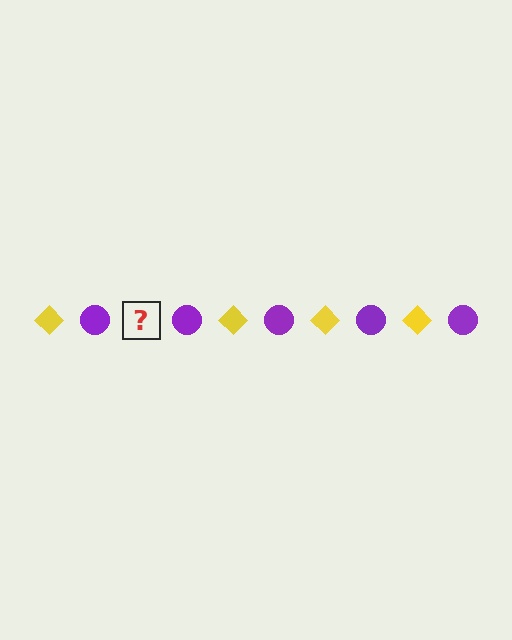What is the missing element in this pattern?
The missing element is a yellow diamond.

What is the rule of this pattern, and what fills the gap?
The rule is that the pattern alternates between yellow diamond and purple circle. The gap should be filled with a yellow diamond.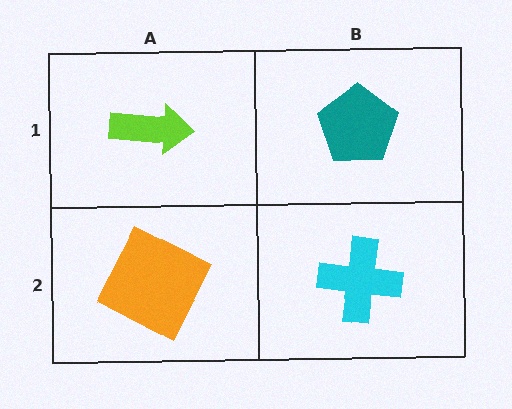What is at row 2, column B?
A cyan cross.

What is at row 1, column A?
A lime arrow.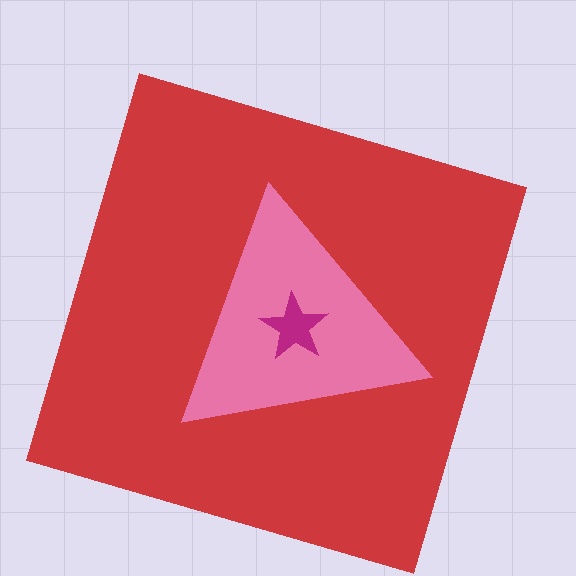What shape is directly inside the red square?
The pink triangle.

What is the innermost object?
The magenta star.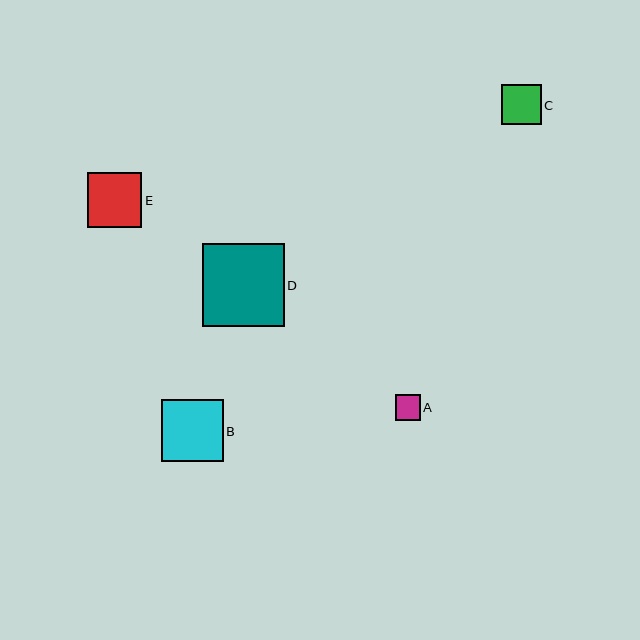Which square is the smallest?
Square A is the smallest with a size of approximately 25 pixels.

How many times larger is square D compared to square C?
Square D is approximately 2.1 times the size of square C.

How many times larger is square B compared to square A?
Square B is approximately 2.4 times the size of square A.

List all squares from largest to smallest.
From largest to smallest: D, B, E, C, A.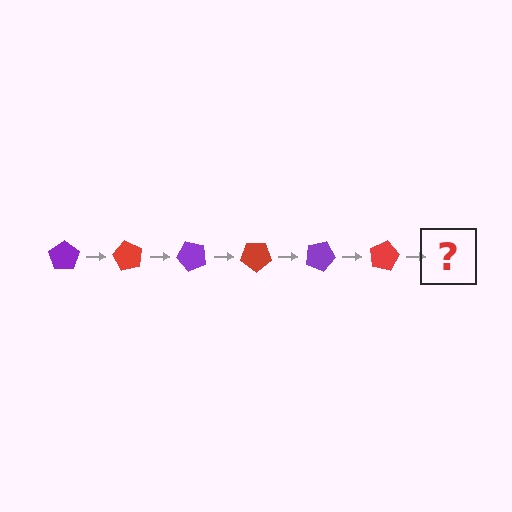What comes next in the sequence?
The next element should be a purple pentagon, rotated 360 degrees from the start.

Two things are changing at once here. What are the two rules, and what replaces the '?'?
The two rules are that it rotates 60 degrees each step and the color cycles through purple and red. The '?' should be a purple pentagon, rotated 360 degrees from the start.